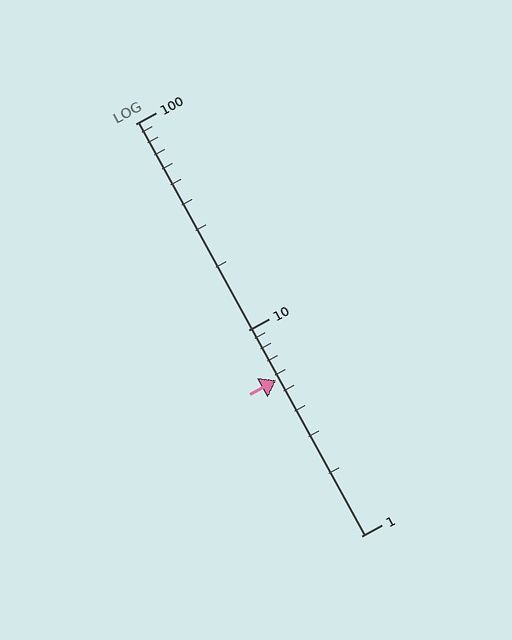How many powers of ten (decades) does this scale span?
The scale spans 2 decades, from 1 to 100.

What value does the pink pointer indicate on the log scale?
The pointer indicates approximately 5.7.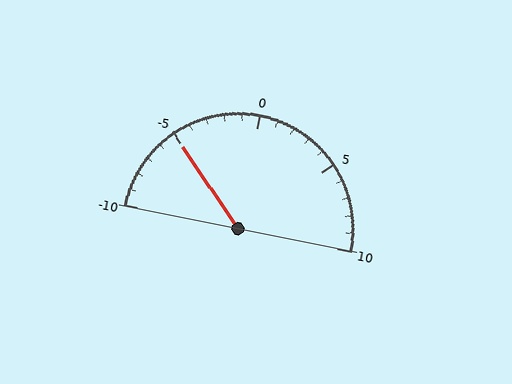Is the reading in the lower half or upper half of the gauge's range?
The reading is in the lower half of the range (-10 to 10).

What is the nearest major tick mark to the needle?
The nearest major tick mark is -5.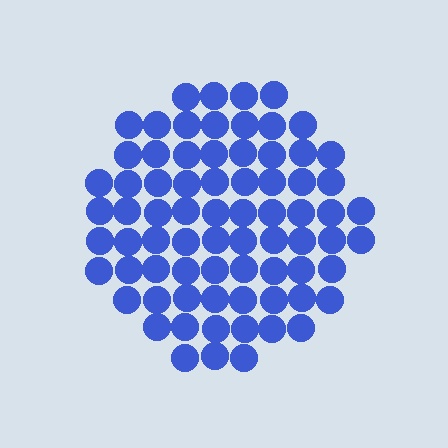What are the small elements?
The small elements are circles.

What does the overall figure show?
The overall figure shows a circle.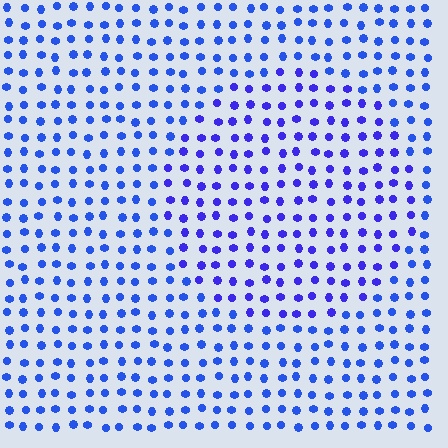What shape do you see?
I see a circle.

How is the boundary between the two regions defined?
The boundary is defined purely by a slight shift in hue (about 21 degrees). Spacing, size, and orientation are identical on both sides.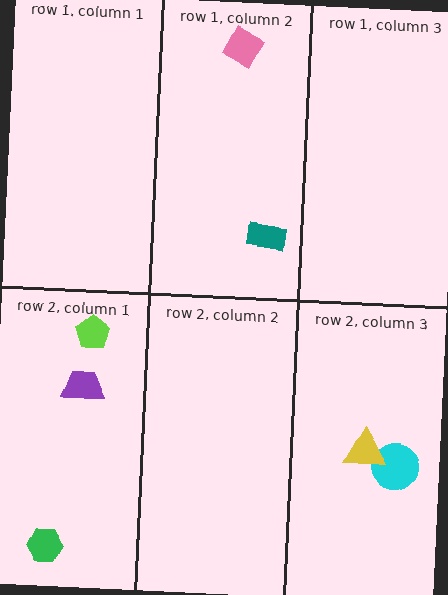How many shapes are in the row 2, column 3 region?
2.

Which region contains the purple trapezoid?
The row 2, column 1 region.